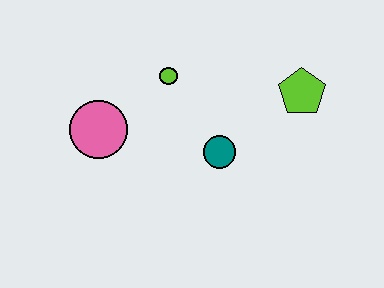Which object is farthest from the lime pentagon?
The pink circle is farthest from the lime pentagon.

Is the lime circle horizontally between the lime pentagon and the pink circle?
Yes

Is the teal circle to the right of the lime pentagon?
No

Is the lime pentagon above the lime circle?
No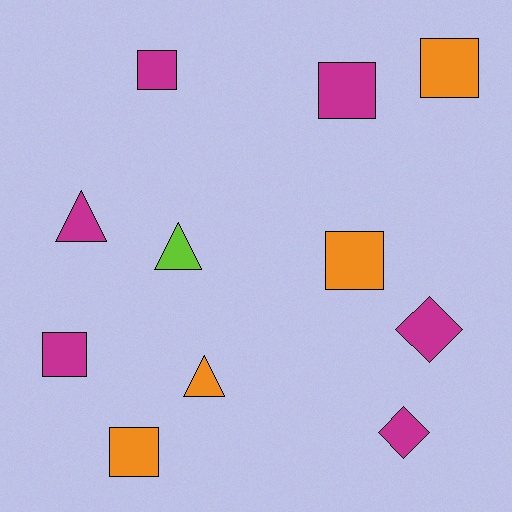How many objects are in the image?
There are 11 objects.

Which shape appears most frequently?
Square, with 6 objects.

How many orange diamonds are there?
There are no orange diamonds.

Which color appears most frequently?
Magenta, with 6 objects.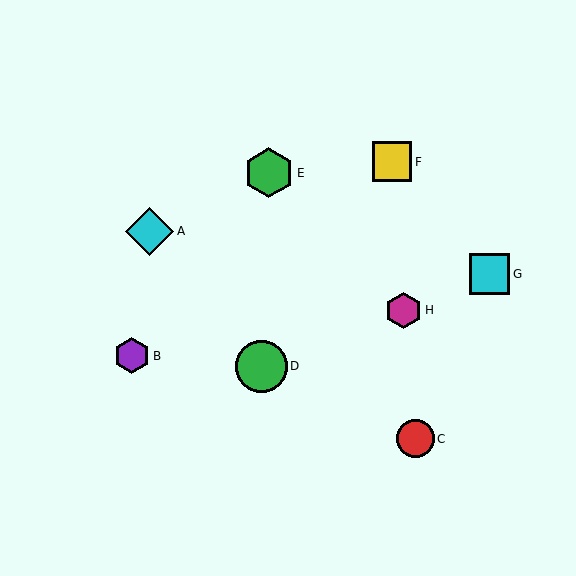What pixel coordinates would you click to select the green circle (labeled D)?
Click at (261, 366) to select the green circle D.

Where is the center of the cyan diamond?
The center of the cyan diamond is at (150, 231).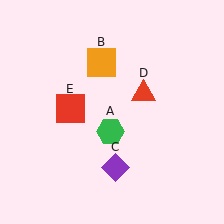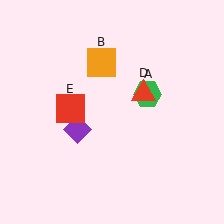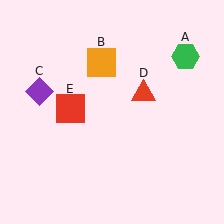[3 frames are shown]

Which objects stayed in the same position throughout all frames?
Orange square (object B) and red triangle (object D) and red square (object E) remained stationary.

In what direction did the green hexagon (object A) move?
The green hexagon (object A) moved up and to the right.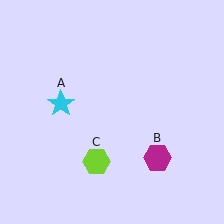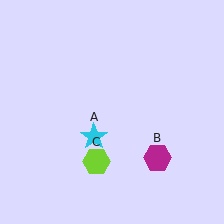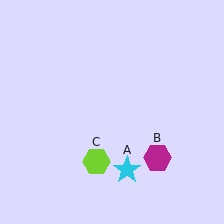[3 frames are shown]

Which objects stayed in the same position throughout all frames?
Magenta hexagon (object B) and lime hexagon (object C) remained stationary.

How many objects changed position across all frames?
1 object changed position: cyan star (object A).